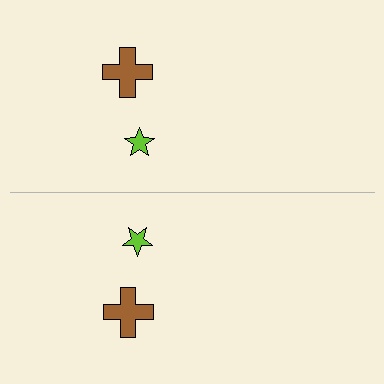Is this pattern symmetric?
Yes, this pattern has bilateral (reflection) symmetry.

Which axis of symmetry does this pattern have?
The pattern has a horizontal axis of symmetry running through the center of the image.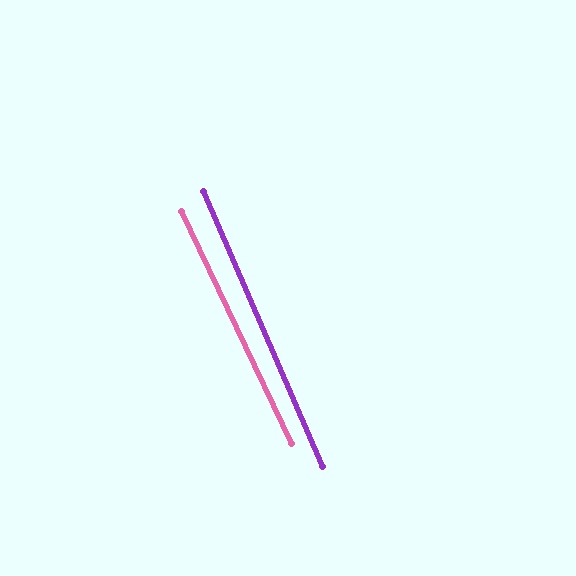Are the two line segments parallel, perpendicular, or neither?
Parallel — their directions differ by only 1.9°.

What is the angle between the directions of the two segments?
Approximately 2 degrees.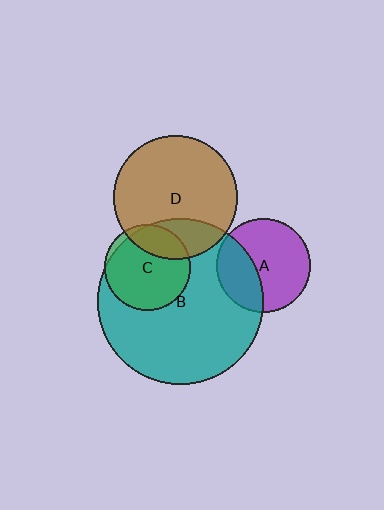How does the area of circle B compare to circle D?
Approximately 1.8 times.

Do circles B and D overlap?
Yes.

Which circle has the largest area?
Circle B (teal).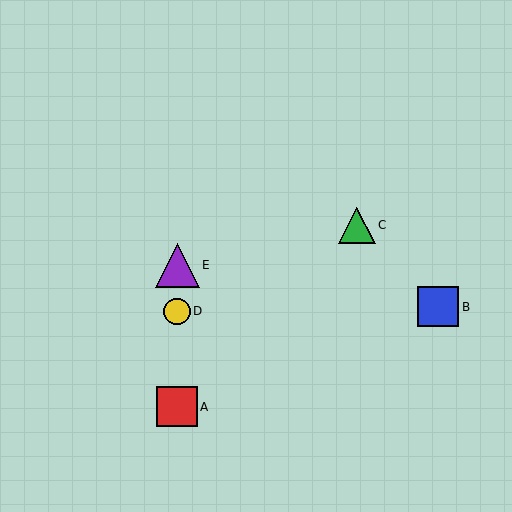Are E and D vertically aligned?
Yes, both are at x≈177.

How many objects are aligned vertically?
3 objects (A, D, E) are aligned vertically.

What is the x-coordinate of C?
Object C is at x≈357.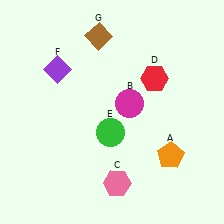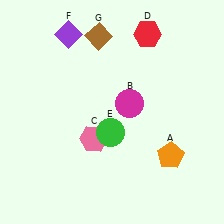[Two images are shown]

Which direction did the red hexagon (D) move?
The red hexagon (D) moved up.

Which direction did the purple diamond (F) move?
The purple diamond (F) moved up.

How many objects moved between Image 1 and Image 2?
3 objects moved between the two images.